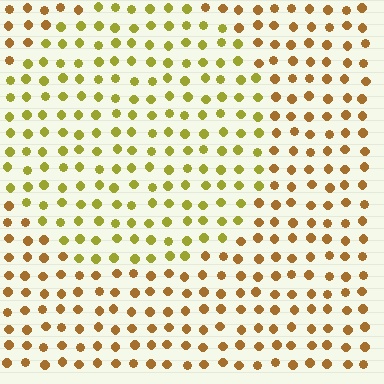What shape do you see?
I see a circle.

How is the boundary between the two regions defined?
The boundary is defined purely by a slight shift in hue (about 33 degrees). Spacing, size, and orientation are identical on both sides.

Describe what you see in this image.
The image is filled with small brown elements in a uniform arrangement. A circle-shaped region is visible where the elements are tinted to a slightly different hue, forming a subtle color boundary.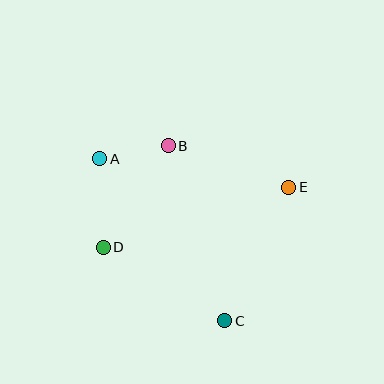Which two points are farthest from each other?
Points A and C are farthest from each other.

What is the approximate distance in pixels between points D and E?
The distance between D and E is approximately 195 pixels.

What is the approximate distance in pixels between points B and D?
The distance between B and D is approximately 120 pixels.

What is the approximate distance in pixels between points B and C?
The distance between B and C is approximately 184 pixels.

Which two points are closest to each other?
Points A and B are closest to each other.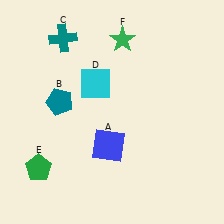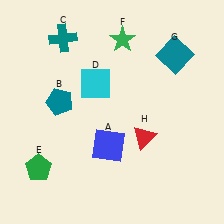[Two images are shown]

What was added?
A teal square (G), a red triangle (H) were added in Image 2.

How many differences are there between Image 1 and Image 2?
There are 2 differences between the two images.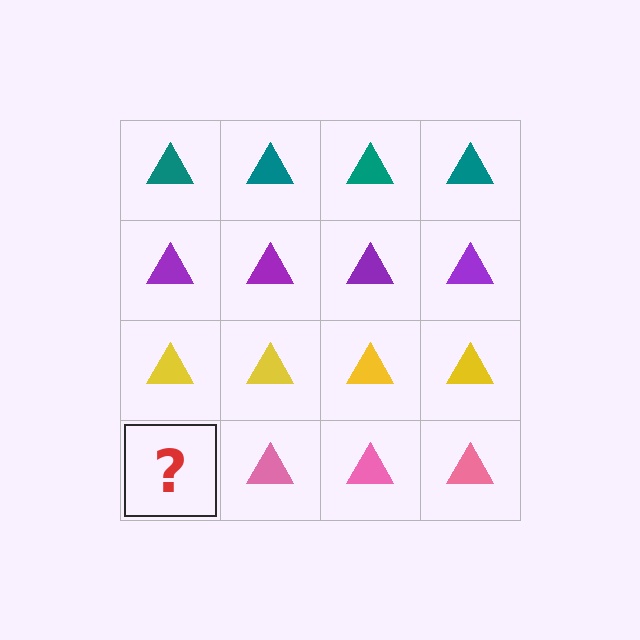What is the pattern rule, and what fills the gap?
The rule is that each row has a consistent color. The gap should be filled with a pink triangle.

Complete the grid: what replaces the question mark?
The question mark should be replaced with a pink triangle.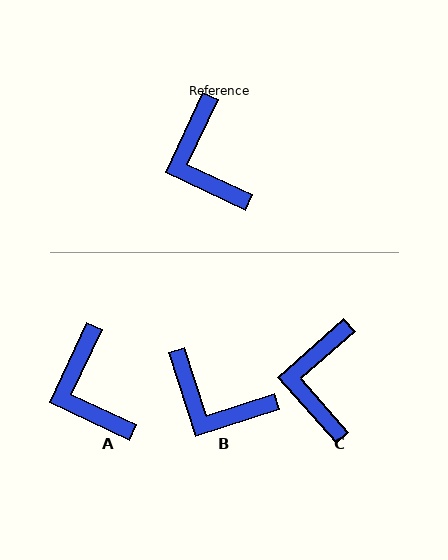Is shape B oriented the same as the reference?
No, it is off by about 43 degrees.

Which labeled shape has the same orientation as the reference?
A.